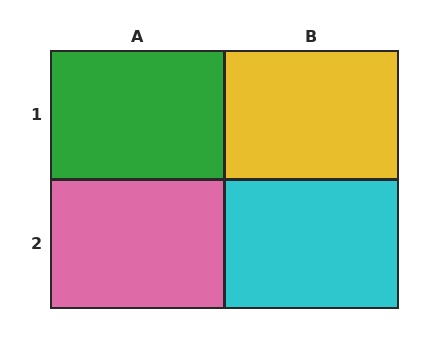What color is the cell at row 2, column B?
Cyan.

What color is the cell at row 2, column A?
Pink.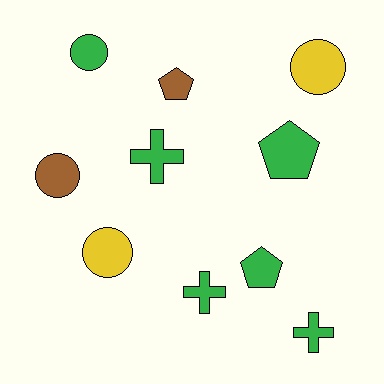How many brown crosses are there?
There are no brown crosses.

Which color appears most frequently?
Green, with 6 objects.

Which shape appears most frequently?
Circle, with 4 objects.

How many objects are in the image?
There are 10 objects.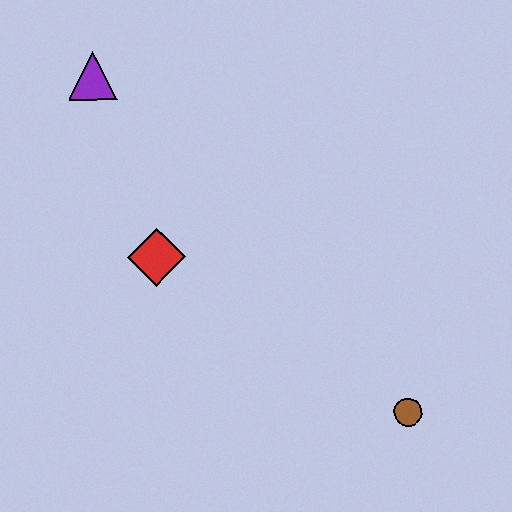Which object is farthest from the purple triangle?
The brown circle is farthest from the purple triangle.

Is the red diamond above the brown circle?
Yes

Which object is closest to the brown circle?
The red diamond is closest to the brown circle.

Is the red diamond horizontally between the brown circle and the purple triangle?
Yes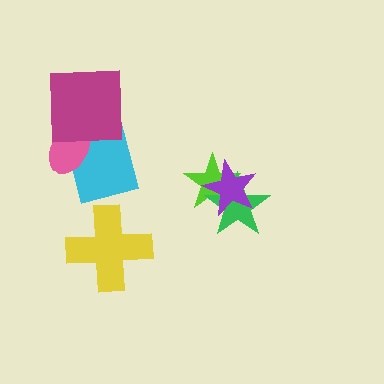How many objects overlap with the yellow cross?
0 objects overlap with the yellow cross.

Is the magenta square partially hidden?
No, no other shape covers it.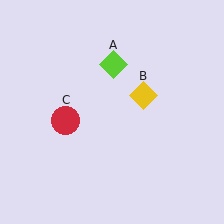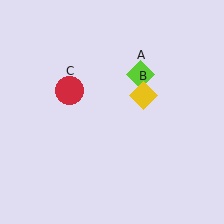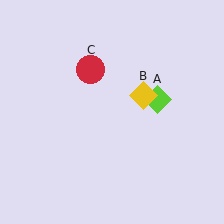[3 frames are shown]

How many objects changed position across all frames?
2 objects changed position: lime diamond (object A), red circle (object C).